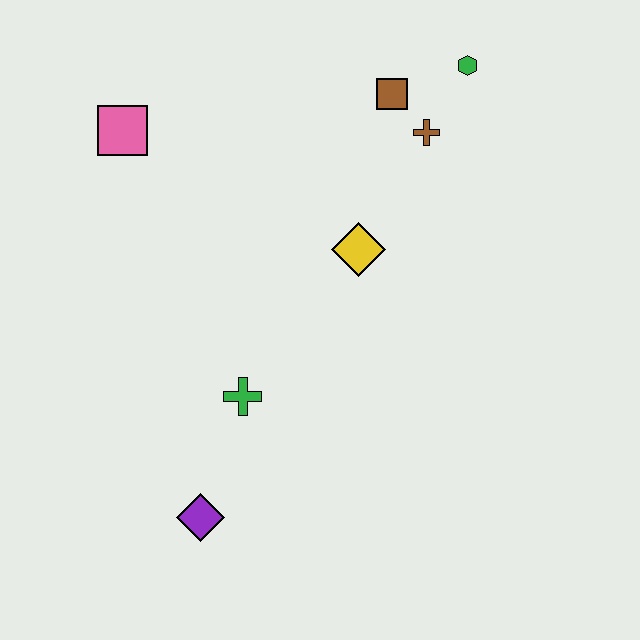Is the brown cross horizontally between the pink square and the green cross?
No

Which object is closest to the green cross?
The purple diamond is closest to the green cross.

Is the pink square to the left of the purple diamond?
Yes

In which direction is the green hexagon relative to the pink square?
The green hexagon is to the right of the pink square.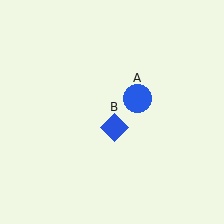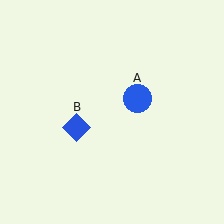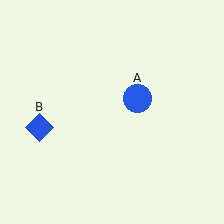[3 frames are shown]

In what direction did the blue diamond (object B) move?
The blue diamond (object B) moved left.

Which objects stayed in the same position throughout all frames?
Blue circle (object A) remained stationary.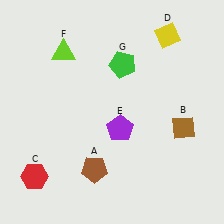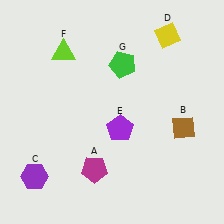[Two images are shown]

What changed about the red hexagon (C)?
In Image 1, C is red. In Image 2, it changed to purple.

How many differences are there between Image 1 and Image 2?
There are 2 differences between the two images.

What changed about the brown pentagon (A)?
In Image 1, A is brown. In Image 2, it changed to magenta.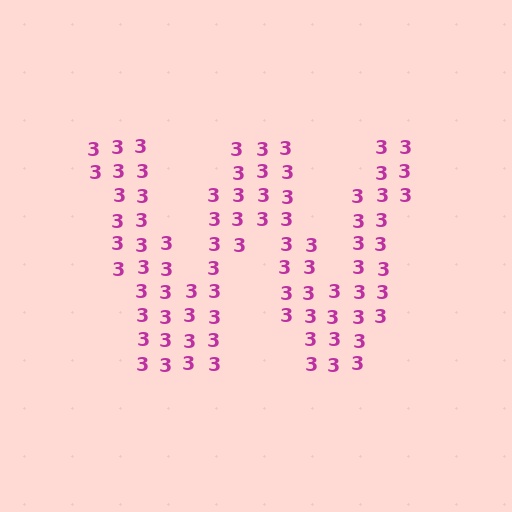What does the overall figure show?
The overall figure shows the letter W.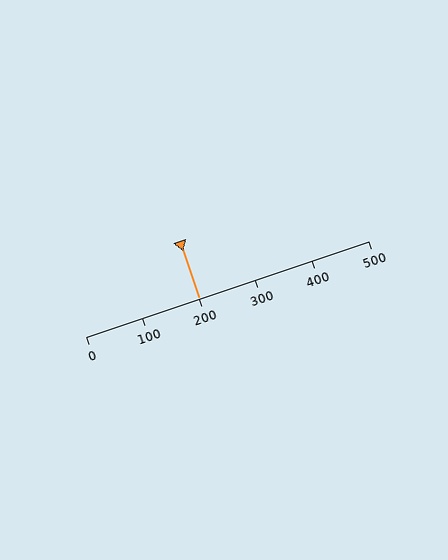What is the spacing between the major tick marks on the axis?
The major ticks are spaced 100 apart.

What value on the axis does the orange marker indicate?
The marker indicates approximately 200.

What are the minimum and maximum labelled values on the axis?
The axis runs from 0 to 500.